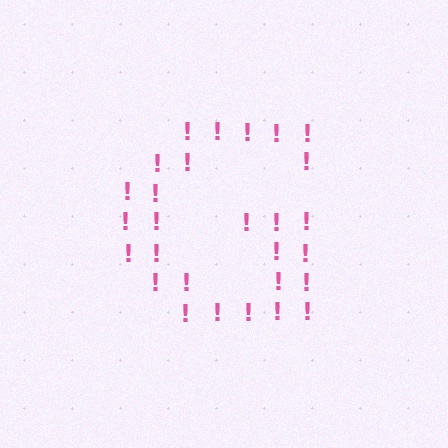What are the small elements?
The small elements are exclamation marks.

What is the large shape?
The large shape is the letter G.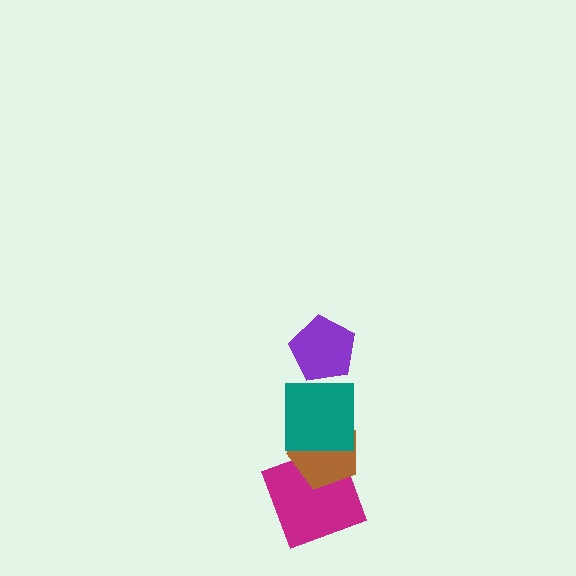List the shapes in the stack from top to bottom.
From top to bottom: the purple pentagon, the teal square, the brown pentagon, the magenta square.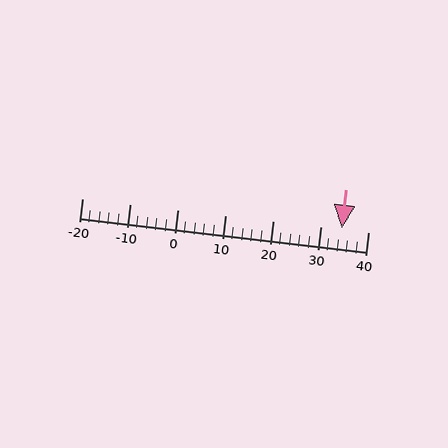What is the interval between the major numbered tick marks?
The major tick marks are spaced 10 units apart.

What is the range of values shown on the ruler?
The ruler shows values from -20 to 40.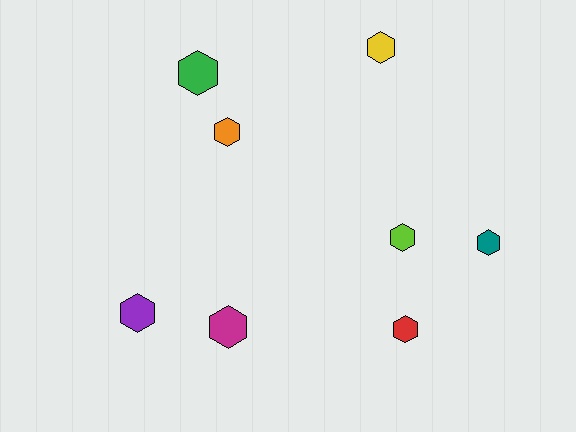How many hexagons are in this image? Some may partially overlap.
There are 8 hexagons.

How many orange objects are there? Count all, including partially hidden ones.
There is 1 orange object.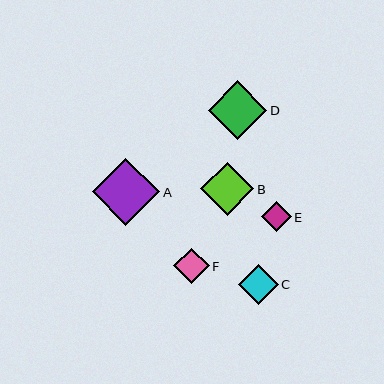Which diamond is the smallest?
Diamond E is the smallest with a size of approximately 30 pixels.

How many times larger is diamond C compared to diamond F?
Diamond C is approximately 1.1 times the size of diamond F.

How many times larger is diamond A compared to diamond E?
Diamond A is approximately 2.2 times the size of diamond E.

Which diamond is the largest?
Diamond A is the largest with a size of approximately 67 pixels.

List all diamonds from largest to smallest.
From largest to smallest: A, D, B, C, F, E.